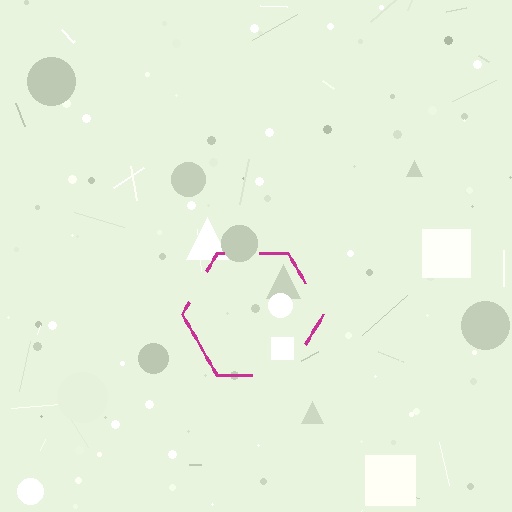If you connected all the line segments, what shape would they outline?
They would outline a hexagon.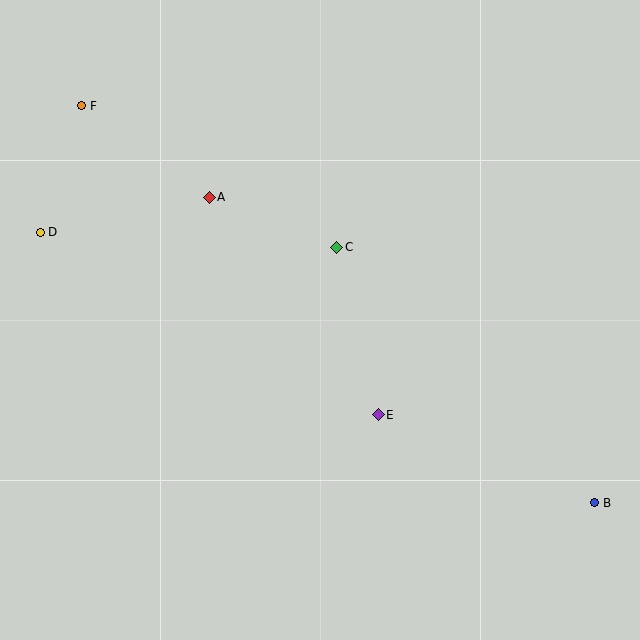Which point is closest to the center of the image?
Point C at (337, 248) is closest to the center.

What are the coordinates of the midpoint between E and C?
The midpoint between E and C is at (357, 331).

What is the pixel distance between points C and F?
The distance between C and F is 292 pixels.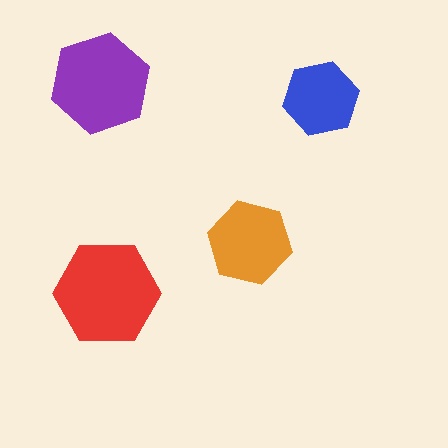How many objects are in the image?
There are 4 objects in the image.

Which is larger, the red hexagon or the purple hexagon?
The red one.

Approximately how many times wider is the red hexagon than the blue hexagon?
About 1.5 times wider.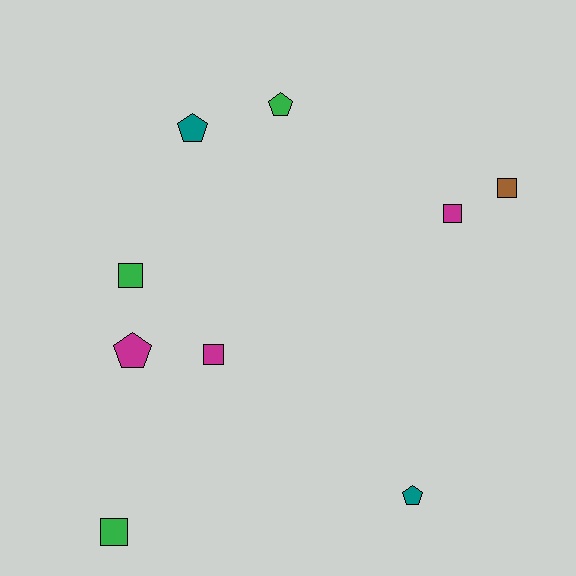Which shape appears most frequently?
Square, with 5 objects.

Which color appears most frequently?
Green, with 3 objects.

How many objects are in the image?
There are 9 objects.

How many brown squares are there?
There is 1 brown square.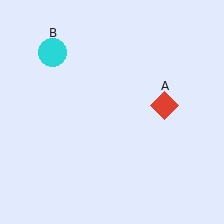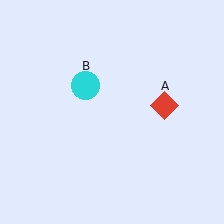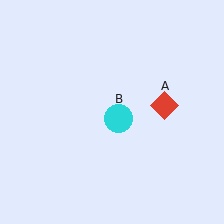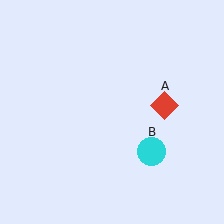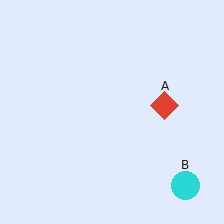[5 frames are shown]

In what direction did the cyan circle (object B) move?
The cyan circle (object B) moved down and to the right.